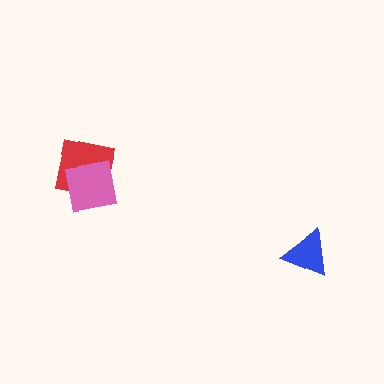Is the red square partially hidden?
Yes, it is partially covered by another shape.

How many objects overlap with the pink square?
1 object overlaps with the pink square.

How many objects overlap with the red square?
1 object overlaps with the red square.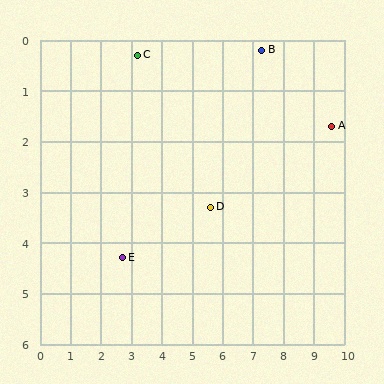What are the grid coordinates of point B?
Point B is at approximately (7.3, 0.2).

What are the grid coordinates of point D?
Point D is at approximately (5.6, 3.3).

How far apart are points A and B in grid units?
Points A and B are about 2.7 grid units apart.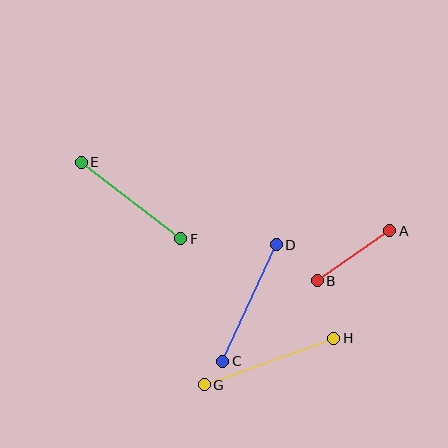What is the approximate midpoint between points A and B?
The midpoint is at approximately (354, 256) pixels.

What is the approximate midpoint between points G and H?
The midpoint is at approximately (269, 362) pixels.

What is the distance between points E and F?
The distance is approximately 126 pixels.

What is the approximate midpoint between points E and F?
The midpoint is at approximately (131, 201) pixels.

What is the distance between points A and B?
The distance is approximately 88 pixels.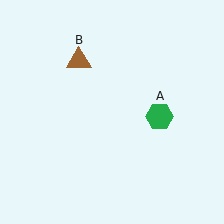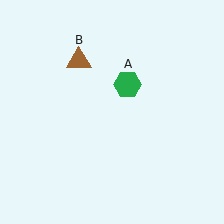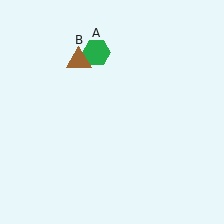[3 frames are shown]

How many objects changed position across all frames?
1 object changed position: green hexagon (object A).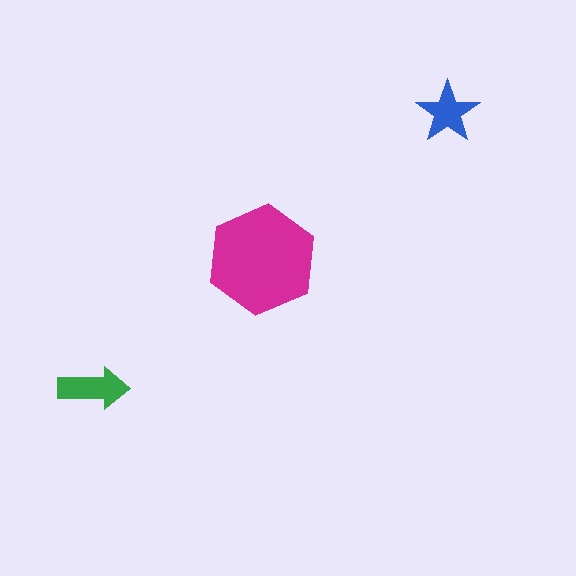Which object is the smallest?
The blue star.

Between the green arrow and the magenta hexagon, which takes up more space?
The magenta hexagon.